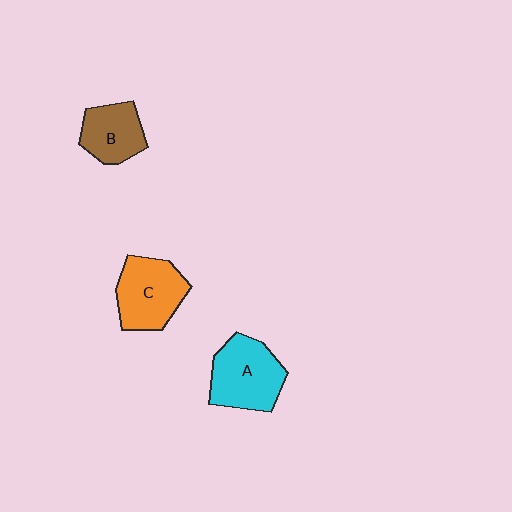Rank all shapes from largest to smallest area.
From largest to smallest: A (cyan), C (orange), B (brown).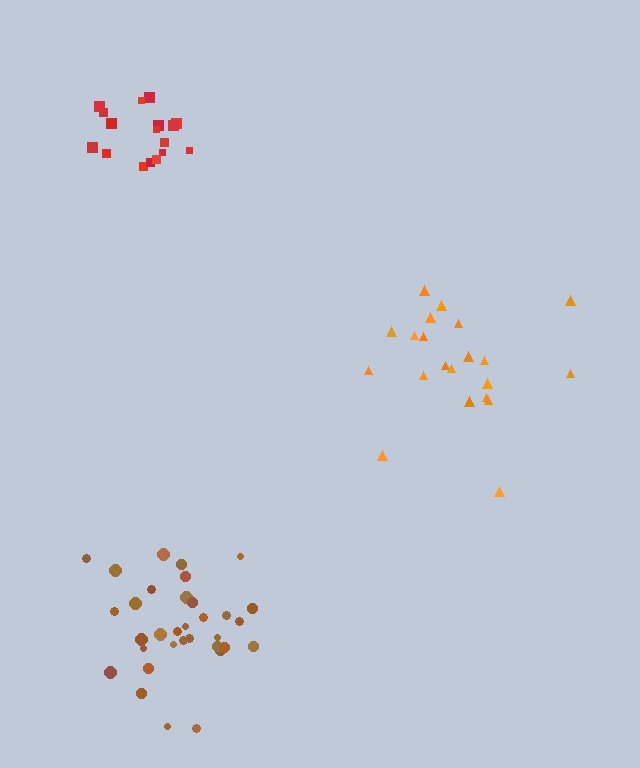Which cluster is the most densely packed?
Red.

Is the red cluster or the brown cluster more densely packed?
Red.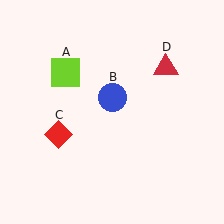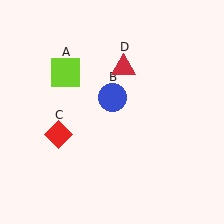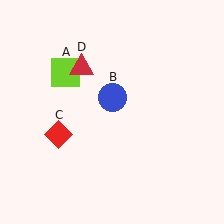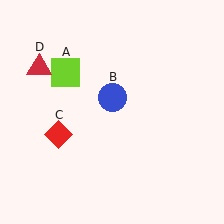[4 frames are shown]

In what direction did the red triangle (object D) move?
The red triangle (object D) moved left.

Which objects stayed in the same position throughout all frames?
Lime square (object A) and blue circle (object B) and red diamond (object C) remained stationary.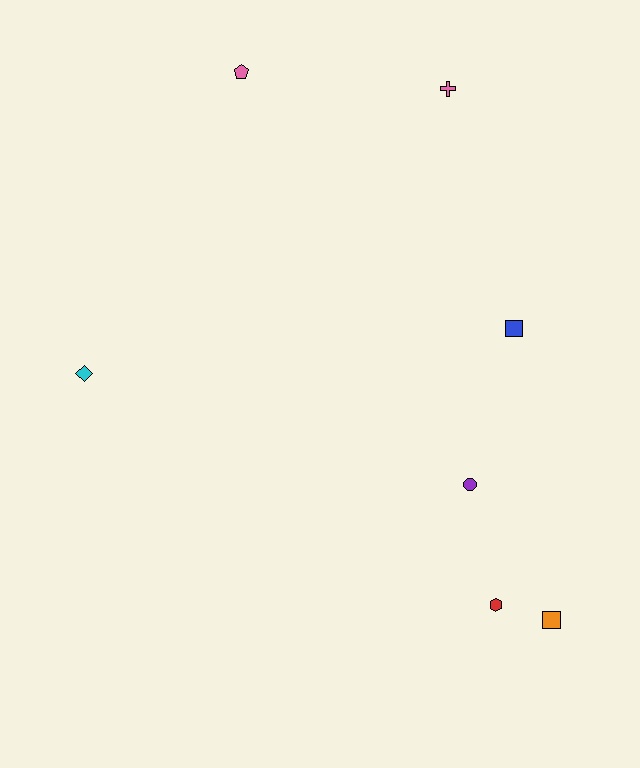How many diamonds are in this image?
There is 1 diamond.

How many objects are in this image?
There are 7 objects.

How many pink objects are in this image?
There are 2 pink objects.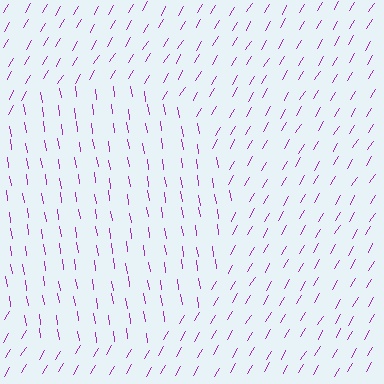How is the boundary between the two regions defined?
The boundary is defined purely by a change in line orientation (approximately 39 degrees difference). All lines are the same color and thickness.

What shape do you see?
I see a circle.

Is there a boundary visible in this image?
Yes, there is a texture boundary formed by a change in line orientation.